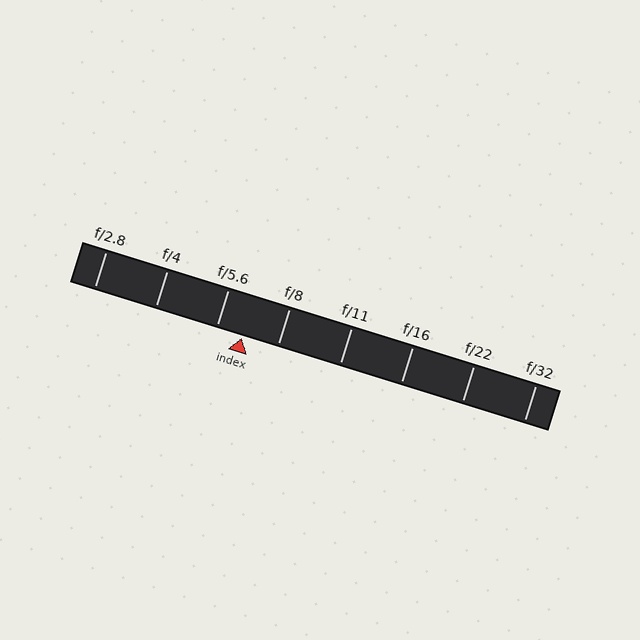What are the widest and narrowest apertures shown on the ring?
The widest aperture shown is f/2.8 and the narrowest is f/32.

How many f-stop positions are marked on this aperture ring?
There are 8 f-stop positions marked.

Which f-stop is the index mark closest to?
The index mark is closest to f/5.6.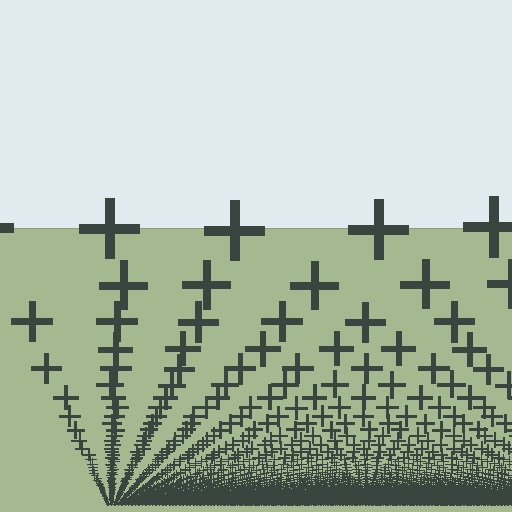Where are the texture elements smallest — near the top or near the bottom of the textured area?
Near the bottom.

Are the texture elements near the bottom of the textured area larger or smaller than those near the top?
Smaller. The gradient is inverted — elements near the bottom are smaller and denser.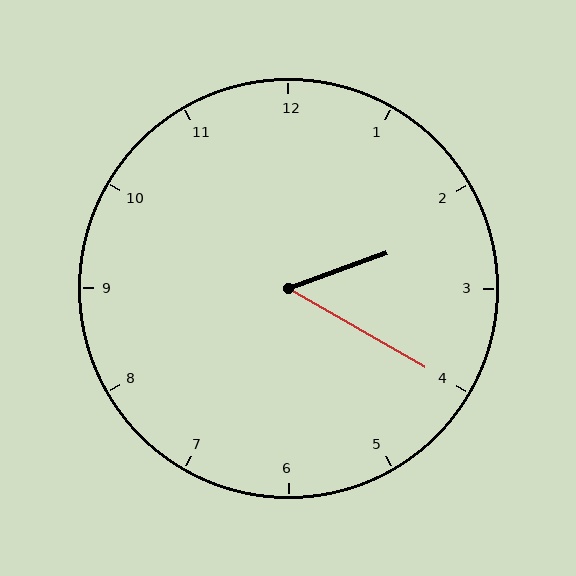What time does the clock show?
2:20.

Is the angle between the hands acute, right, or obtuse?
It is acute.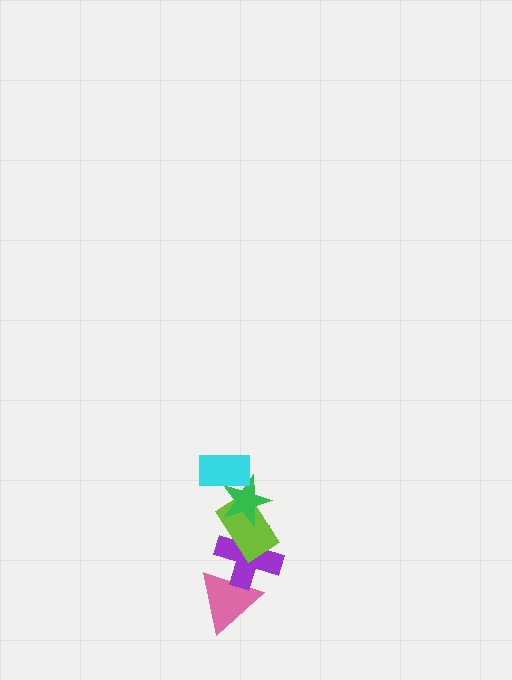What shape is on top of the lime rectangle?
The green star is on top of the lime rectangle.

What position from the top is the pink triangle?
The pink triangle is 5th from the top.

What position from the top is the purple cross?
The purple cross is 4th from the top.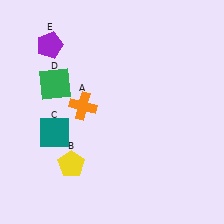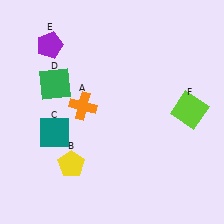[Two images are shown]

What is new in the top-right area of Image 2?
A lime square (F) was added in the top-right area of Image 2.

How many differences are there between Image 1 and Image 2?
There is 1 difference between the two images.